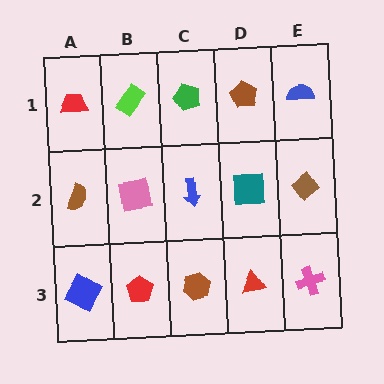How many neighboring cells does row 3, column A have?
2.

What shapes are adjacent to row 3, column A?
A brown semicircle (row 2, column A), a red pentagon (row 3, column B).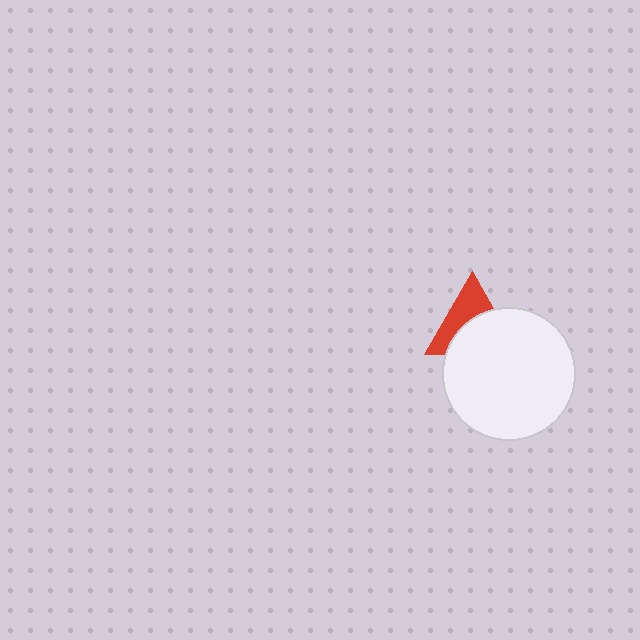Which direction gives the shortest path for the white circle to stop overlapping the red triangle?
Moving down gives the shortest separation.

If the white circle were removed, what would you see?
You would see the complete red triangle.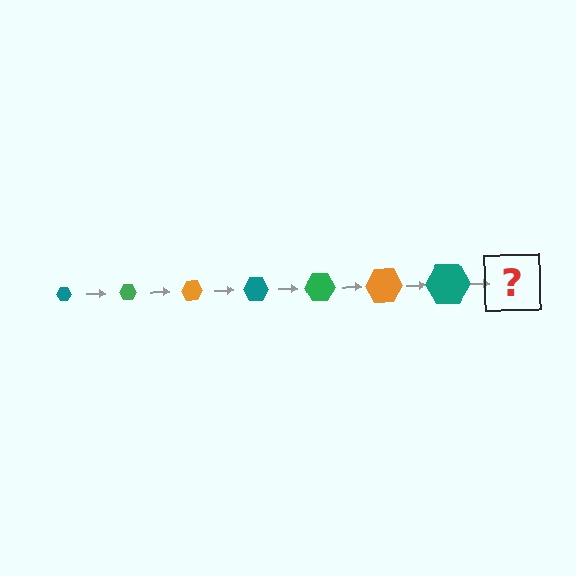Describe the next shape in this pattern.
It should be a green hexagon, larger than the previous one.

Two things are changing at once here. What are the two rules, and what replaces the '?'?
The two rules are that the hexagon grows larger each step and the color cycles through teal, green, and orange. The '?' should be a green hexagon, larger than the previous one.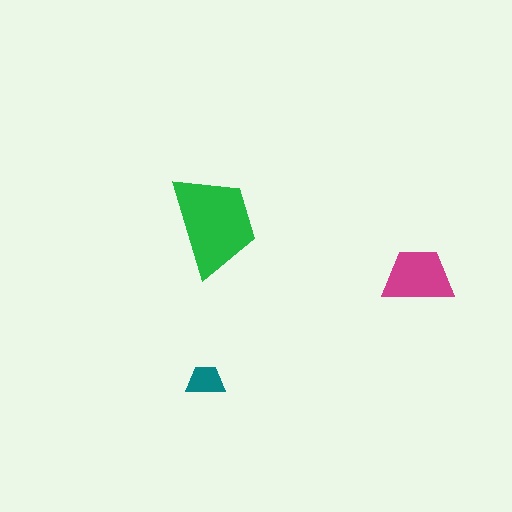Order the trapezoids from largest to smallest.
the green one, the magenta one, the teal one.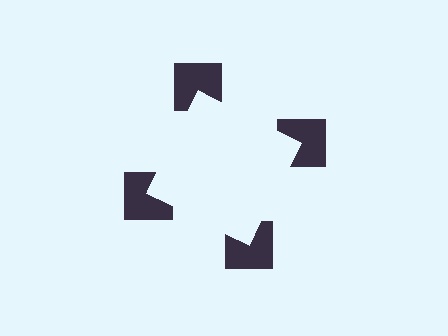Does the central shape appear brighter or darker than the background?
It typically appears slightly brighter than the background, even though no actual brightness change is drawn.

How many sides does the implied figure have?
4 sides.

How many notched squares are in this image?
There are 4 — one at each vertex of the illusory square.